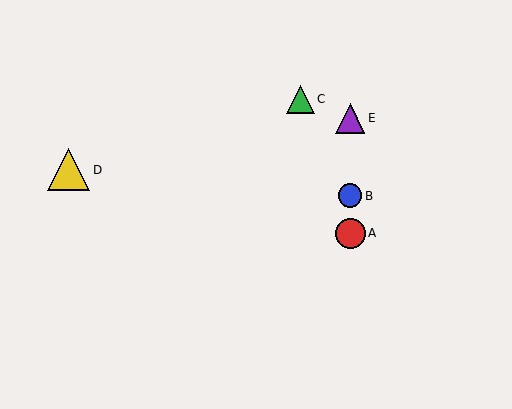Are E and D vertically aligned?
No, E is at x≈350 and D is at x≈68.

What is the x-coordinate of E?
Object E is at x≈350.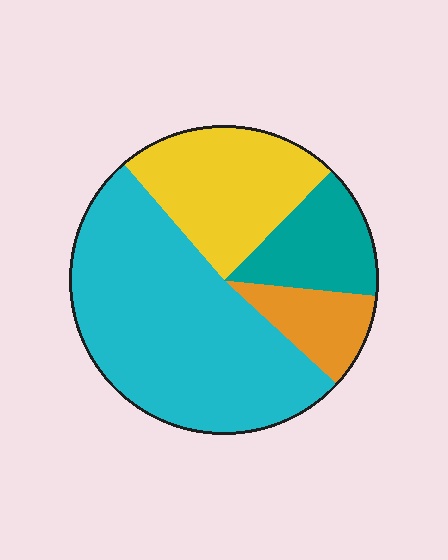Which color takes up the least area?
Orange, at roughly 10%.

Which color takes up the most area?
Cyan, at roughly 50%.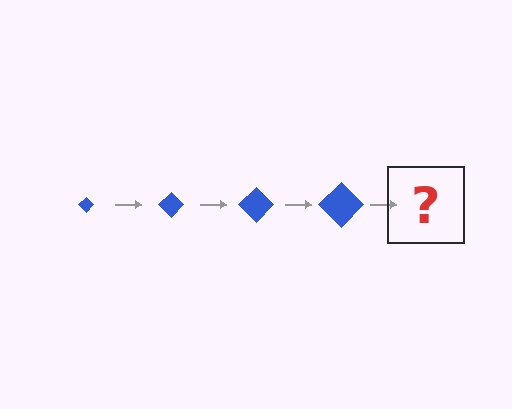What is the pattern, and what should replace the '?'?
The pattern is that the diamond gets progressively larger each step. The '?' should be a blue diamond, larger than the previous one.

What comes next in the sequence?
The next element should be a blue diamond, larger than the previous one.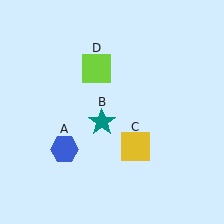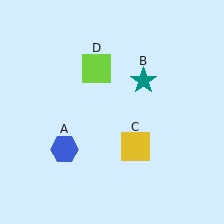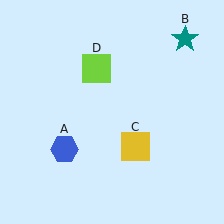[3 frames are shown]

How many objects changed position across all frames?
1 object changed position: teal star (object B).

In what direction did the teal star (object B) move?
The teal star (object B) moved up and to the right.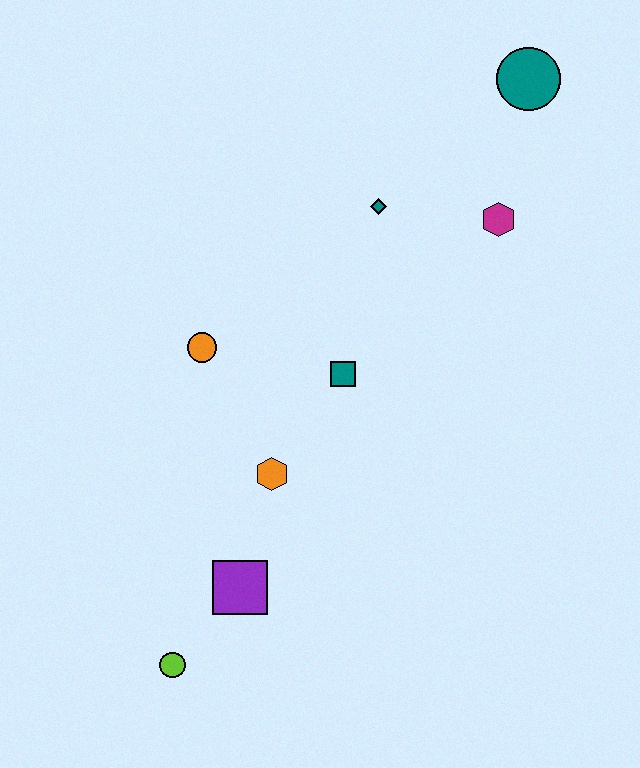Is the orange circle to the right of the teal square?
No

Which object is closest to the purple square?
The lime circle is closest to the purple square.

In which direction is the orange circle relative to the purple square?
The orange circle is above the purple square.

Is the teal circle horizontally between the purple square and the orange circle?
No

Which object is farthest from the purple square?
The teal circle is farthest from the purple square.